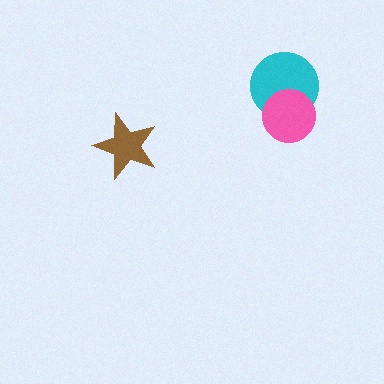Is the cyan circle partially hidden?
Yes, it is partially covered by another shape.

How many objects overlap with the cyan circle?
1 object overlaps with the cyan circle.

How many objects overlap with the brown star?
0 objects overlap with the brown star.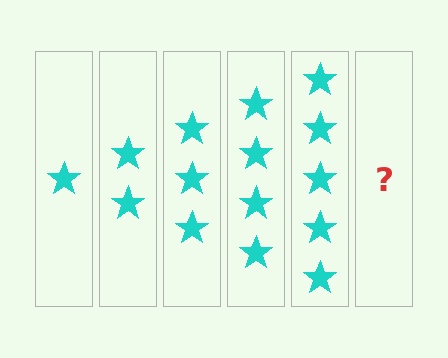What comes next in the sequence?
The next element should be 6 stars.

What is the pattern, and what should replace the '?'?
The pattern is that each step adds one more star. The '?' should be 6 stars.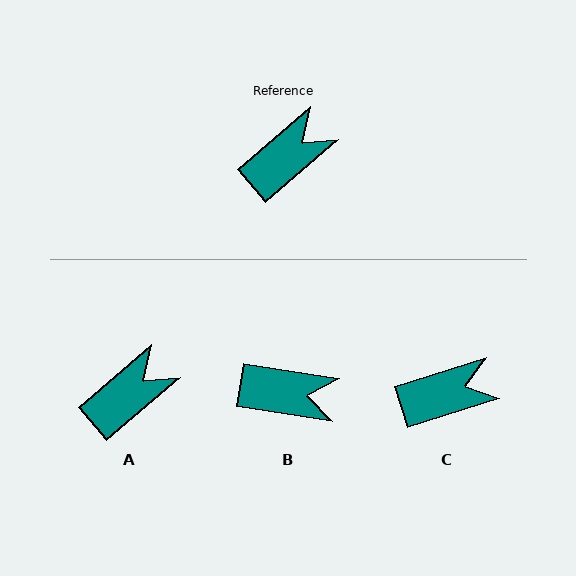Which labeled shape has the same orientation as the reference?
A.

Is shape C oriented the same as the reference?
No, it is off by about 23 degrees.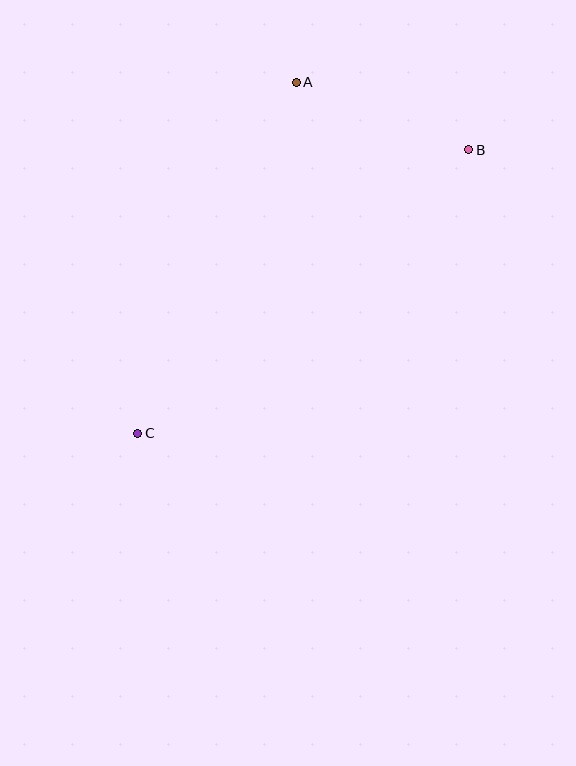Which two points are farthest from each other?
Points B and C are farthest from each other.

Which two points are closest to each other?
Points A and B are closest to each other.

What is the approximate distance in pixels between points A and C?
The distance between A and C is approximately 385 pixels.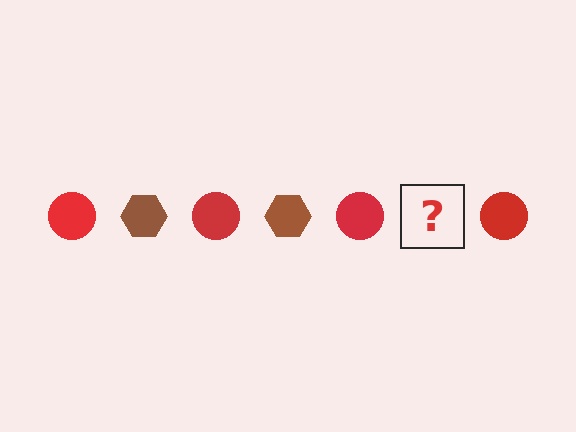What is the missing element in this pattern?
The missing element is a brown hexagon.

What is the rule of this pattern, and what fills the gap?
The rule is that the pattern alternates between red circle and brown hexagon. The gap should be filled with a brown hexagon.